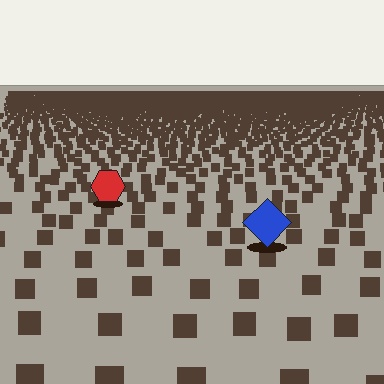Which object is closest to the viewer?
The blue diamond is closest. The texture marks near it are larger and more spread out.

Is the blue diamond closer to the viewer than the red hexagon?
Yes. The blue diamond is closer — you can tell from the texture gradient: the ground texture is coarser near it.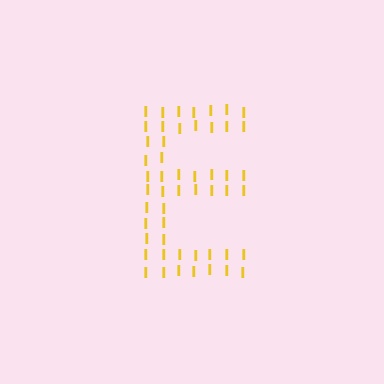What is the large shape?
The large shape is the letter E.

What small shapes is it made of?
It is made of small letter I's.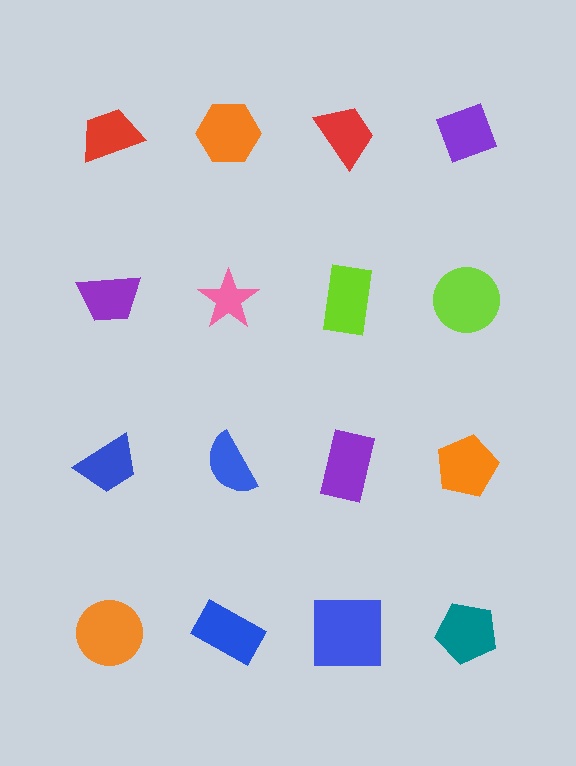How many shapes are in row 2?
4 shapes.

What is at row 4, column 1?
An orange circle.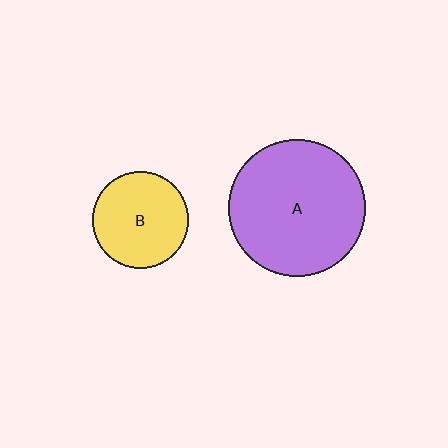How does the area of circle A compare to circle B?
Approximately 2.0 times.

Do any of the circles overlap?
No, none of the circles overlap.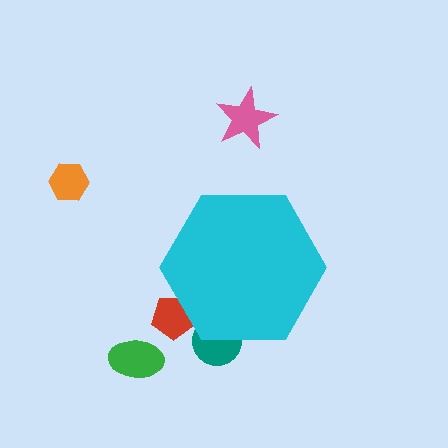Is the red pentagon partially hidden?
Yes, the red pentagon is partially hidden behind the cyan hexagon.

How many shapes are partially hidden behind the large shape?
2 shapes are partially hidden.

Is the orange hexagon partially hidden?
No, the orange hexagon is fully visible.